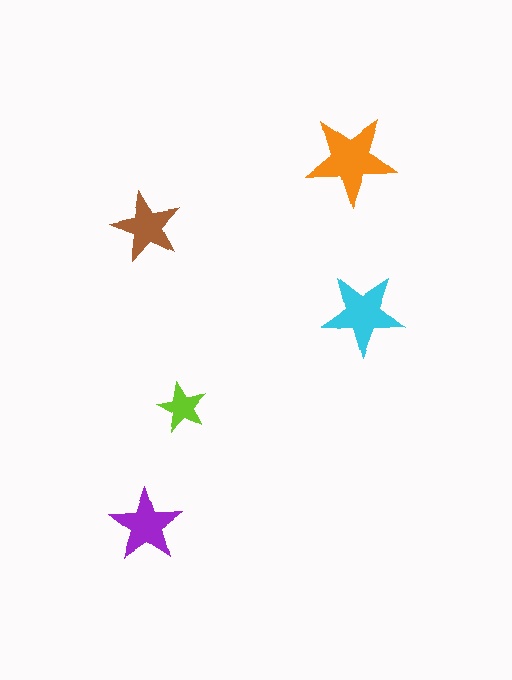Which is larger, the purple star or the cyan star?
The cyan one.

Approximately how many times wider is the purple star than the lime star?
About 1.5 times wider.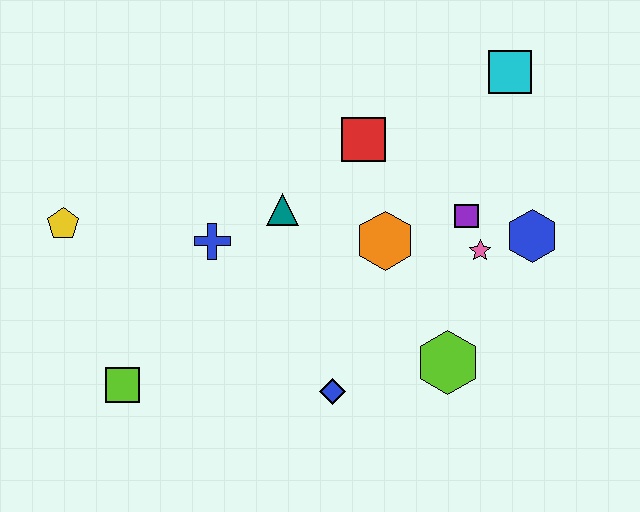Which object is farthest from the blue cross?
The cyan square is farthest from the blue cross.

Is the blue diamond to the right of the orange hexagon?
No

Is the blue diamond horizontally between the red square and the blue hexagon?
No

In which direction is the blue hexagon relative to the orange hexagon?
The blue hexagon is to the right of the orange hexagon.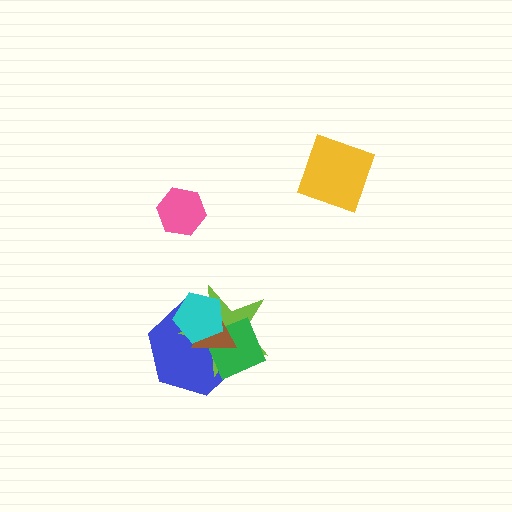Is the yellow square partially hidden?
No, no other shape covers it.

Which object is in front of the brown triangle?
The cyan pentagon is in front of the brown triangle.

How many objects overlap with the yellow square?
0 objects overlap with the yellow square.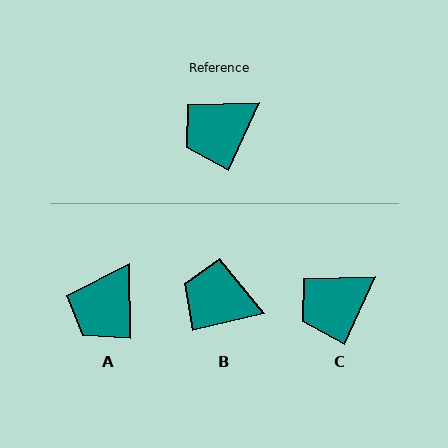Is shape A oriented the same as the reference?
No, it is off by about 24 degrees.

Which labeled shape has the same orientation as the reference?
C.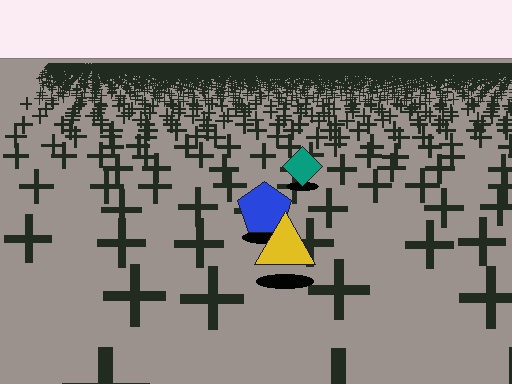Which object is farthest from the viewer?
The teal diamond is farthest from the viewer. It appears smaller and the ground texture around it is denser.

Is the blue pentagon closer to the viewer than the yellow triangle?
No. The yellow triangle is closer — you can tell from the texture gradient: the ground texture is coarser near it.